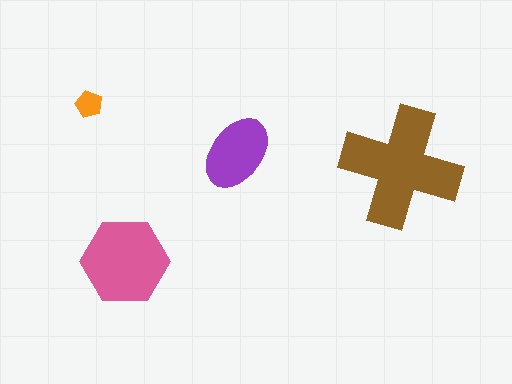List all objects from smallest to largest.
The orange pentagon, the purple ellipse, the pink hexagon, the brown cross.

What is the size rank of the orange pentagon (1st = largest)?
4th.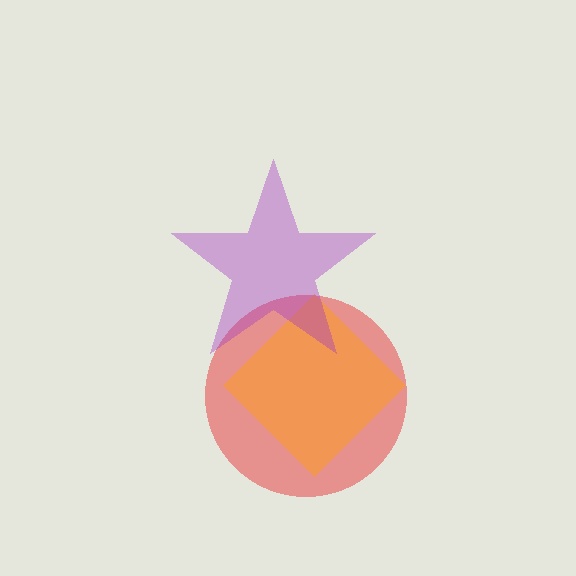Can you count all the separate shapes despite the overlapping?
Yes, there are 3 separate shapes.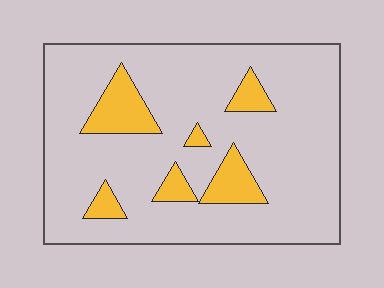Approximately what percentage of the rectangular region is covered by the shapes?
Approximately 15%.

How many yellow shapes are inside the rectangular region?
6.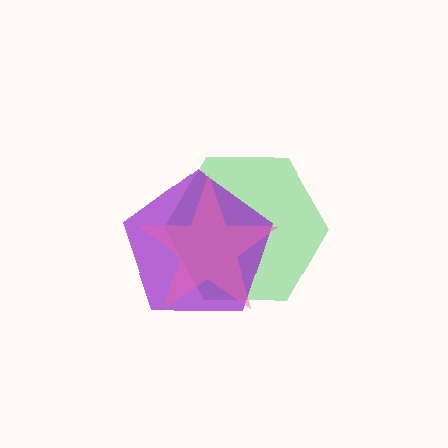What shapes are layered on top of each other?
The layered shapes are: a green hexagon, a purple pentagon, a pink star.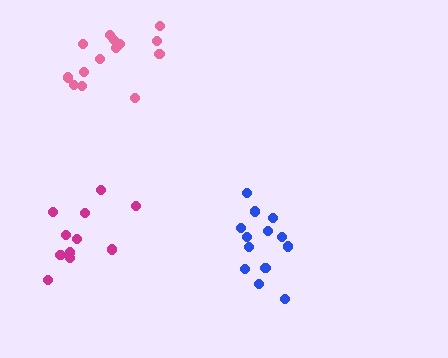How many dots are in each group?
Group 1: 11 dots, Group 2: 13 dots, Group 3: 14 dots (38 total).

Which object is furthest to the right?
The blue cluster is rightmost.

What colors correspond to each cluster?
The clusters are colored: magenta, blue, pink.